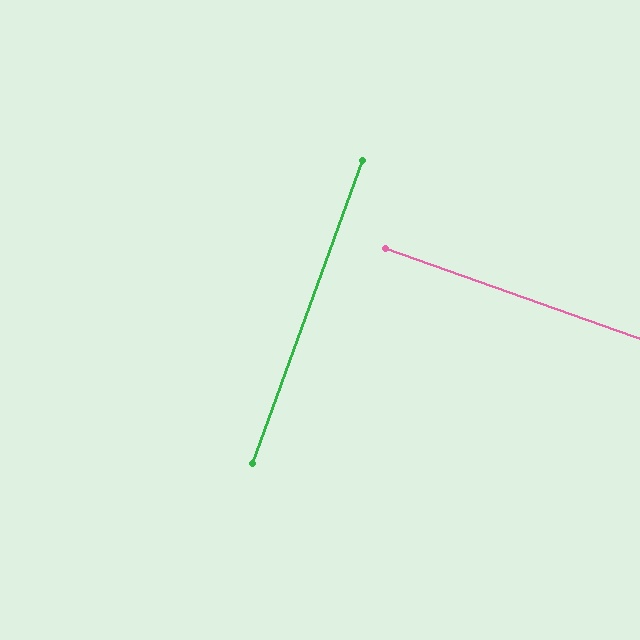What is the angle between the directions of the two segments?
Approximately 90 degrees.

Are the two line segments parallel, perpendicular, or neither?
Perpendicular — they meet at approximately 90°.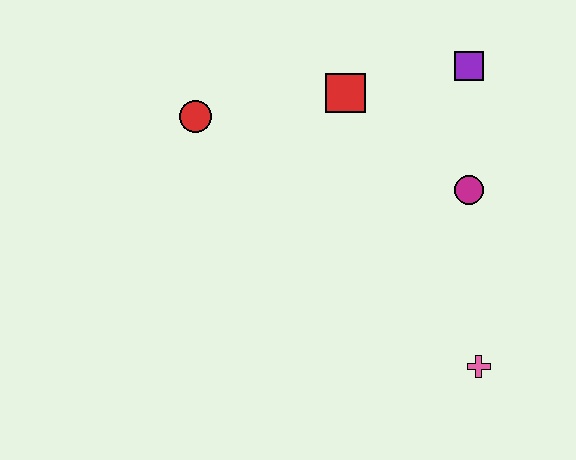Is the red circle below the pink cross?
No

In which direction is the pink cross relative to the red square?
The pink cross is below the red square.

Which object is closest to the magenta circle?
The purple square is closest to the magenta circle.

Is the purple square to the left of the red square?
No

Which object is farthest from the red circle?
The pink cross is farthest from the red circle.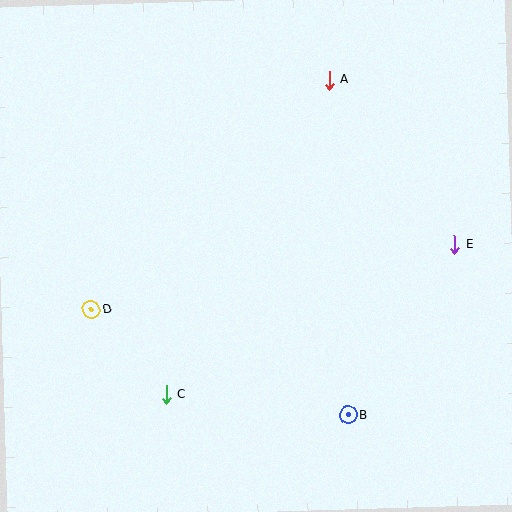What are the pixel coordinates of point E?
Point E is at (454, 244).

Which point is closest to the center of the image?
Point C at (166, 394) is closest to the center.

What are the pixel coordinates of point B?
Point B is at (348, 415).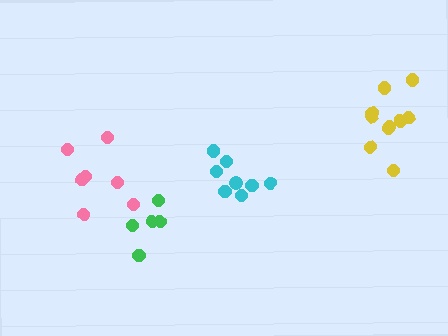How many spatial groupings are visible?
There are 4 spatial groupings.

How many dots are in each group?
Group 1: 7 dots, Group 2: 5 dots, Group 3: 8 dots, Group 4: 10 dots (30 total).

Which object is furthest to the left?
The pink cluster is leftmost.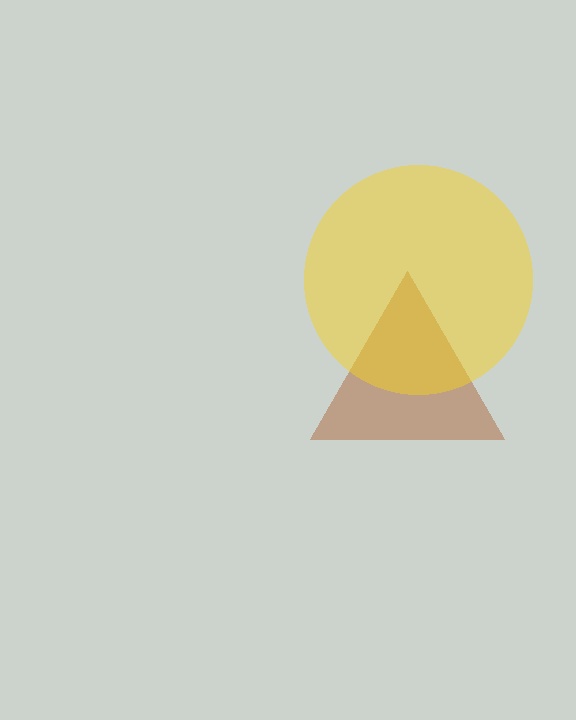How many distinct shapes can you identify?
There are 2 distinct shapes: a brown triangle, a yellow circle.